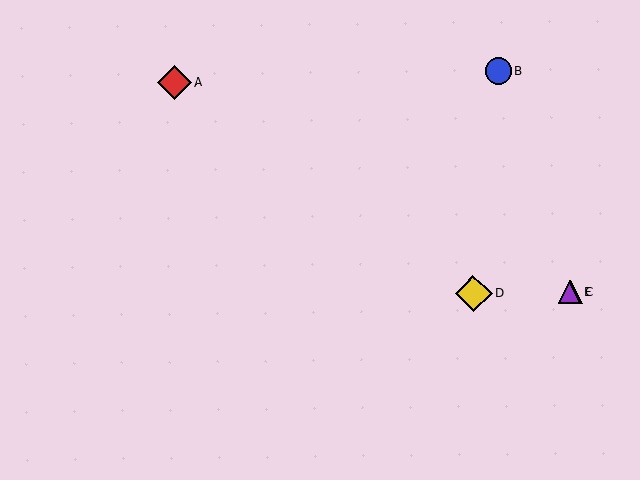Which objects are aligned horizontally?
Objects C, D, E are aligned horizontally.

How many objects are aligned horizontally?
3 objects (C, D, E) are aligned horizontally.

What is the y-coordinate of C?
Object C is at y≈292.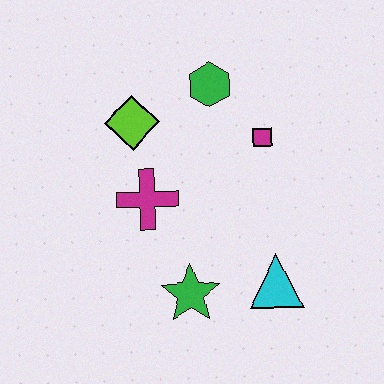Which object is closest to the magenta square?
The green hexagon is closest to the magenta square.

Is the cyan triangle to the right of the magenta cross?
Yes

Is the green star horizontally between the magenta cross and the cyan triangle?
Yes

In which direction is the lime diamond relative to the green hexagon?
The lime diamond is to the left of the green hexagon.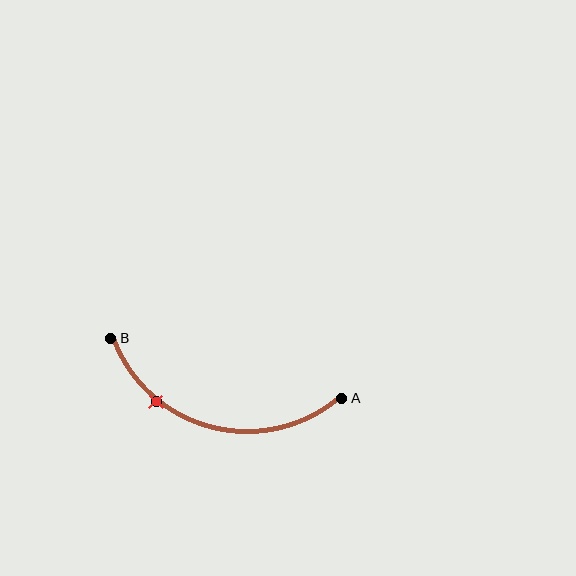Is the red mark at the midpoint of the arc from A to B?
No. The red mark lies on the arc but is closer to endpoint B. The arc midpoint would be at the point on the curve equidistant along the arc from both A and B.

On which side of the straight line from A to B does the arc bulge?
The arc bulges below the straight line connecting A and B.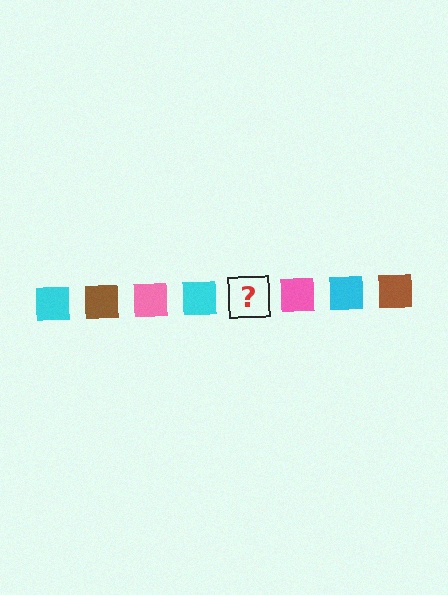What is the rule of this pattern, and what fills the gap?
The rule is that the pattern cycles through cyan, brown, pink squares. The gap should be filled with a brown square.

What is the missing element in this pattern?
The missing element is a brown square.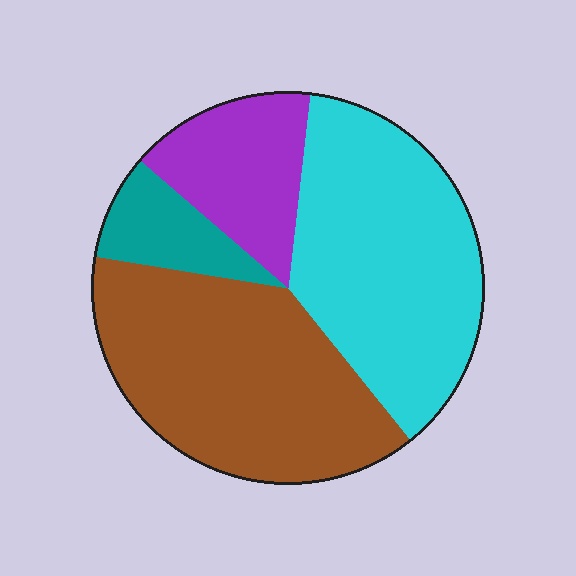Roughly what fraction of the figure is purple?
Purple takes up about one sixth (1/6) of the figure.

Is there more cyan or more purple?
Cyan.